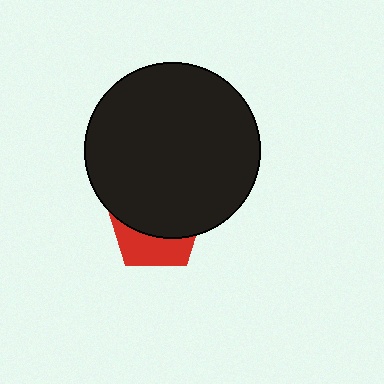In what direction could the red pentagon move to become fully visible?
The red pentagon could move down. That would shift it out from behind the black circle entirely.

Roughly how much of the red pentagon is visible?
A small part of it is visible (roughly 36%).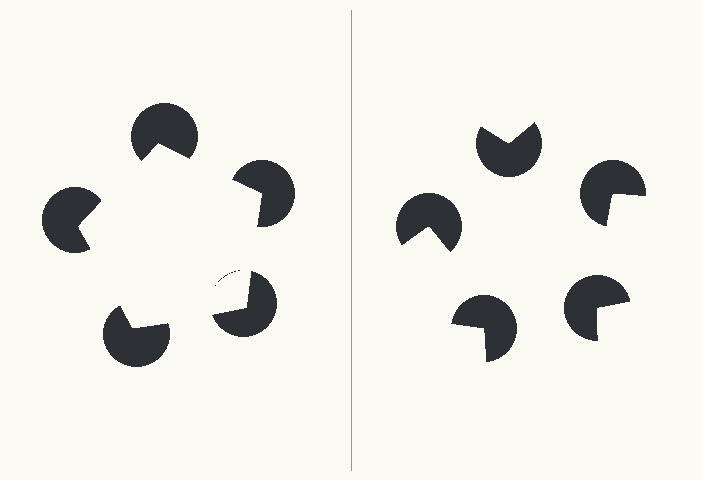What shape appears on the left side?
An illusory pentagon.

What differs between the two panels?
The pac-man discs are positioned identically on both sides; only the wedge orientations differ. On the left they align to a pentagon; on the right they are misaligned.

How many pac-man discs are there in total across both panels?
10 — 5 on each side.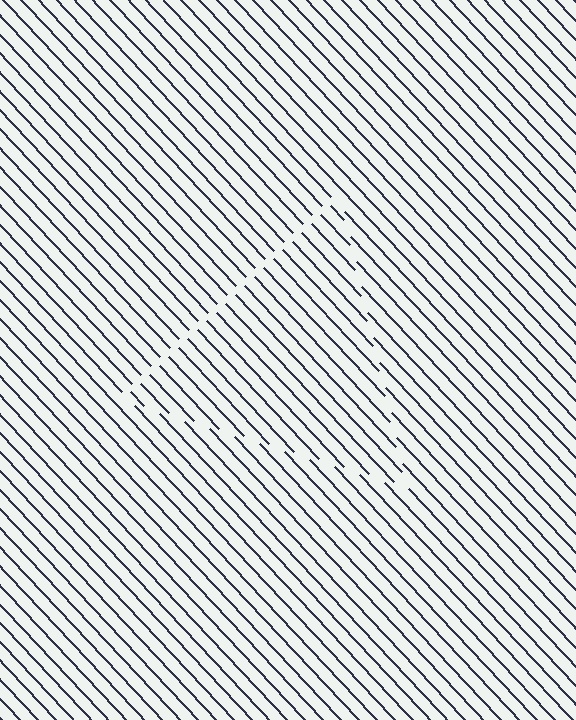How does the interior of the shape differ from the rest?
The interior of the shape contains the same grating, shifted by half a period — the contour is defined by the phase discontinuity where line-ends from the inner and outer gratings abut.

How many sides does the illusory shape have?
3 sides — the line-ends trace a triangle.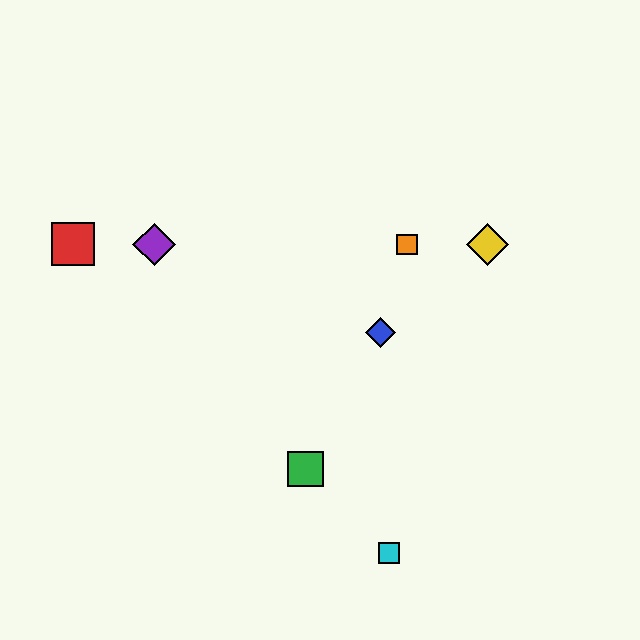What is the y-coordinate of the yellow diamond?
The yellow diamond is at y≈244.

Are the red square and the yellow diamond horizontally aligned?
Yes, both are at y≈244.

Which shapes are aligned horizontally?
The red square, the yellow diamond, the purple diamond, the orange square are aligned horizontally.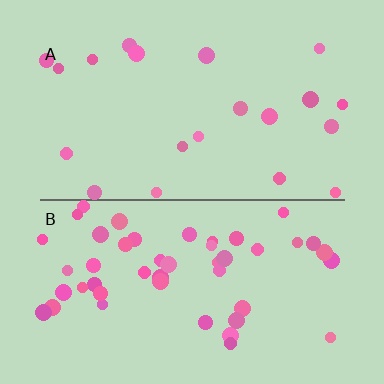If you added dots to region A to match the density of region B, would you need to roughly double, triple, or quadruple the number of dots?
Approximately double.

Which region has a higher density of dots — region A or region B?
B (the bottom).